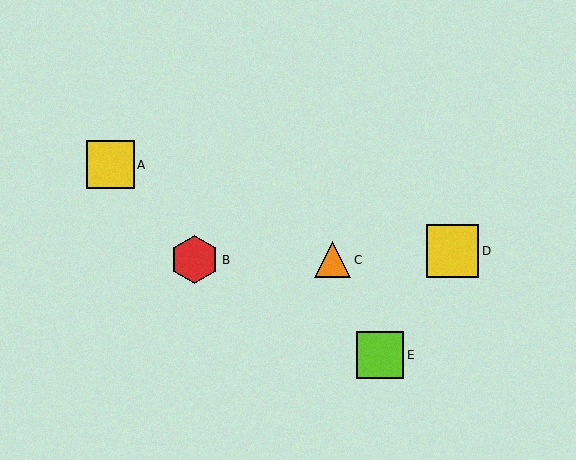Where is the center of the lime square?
The center of the lime square is at (380, 355).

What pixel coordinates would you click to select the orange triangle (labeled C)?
Click at (333, 260) to select the orange triangle C.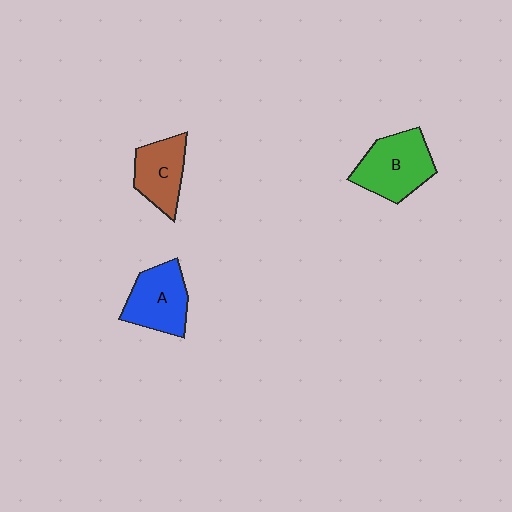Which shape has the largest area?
Shape B (green).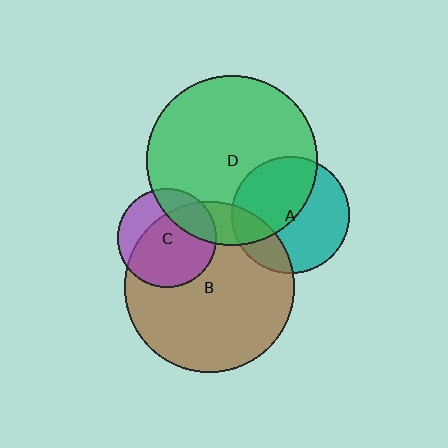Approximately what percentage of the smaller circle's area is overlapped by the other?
Approximately 70%.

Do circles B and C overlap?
Yes.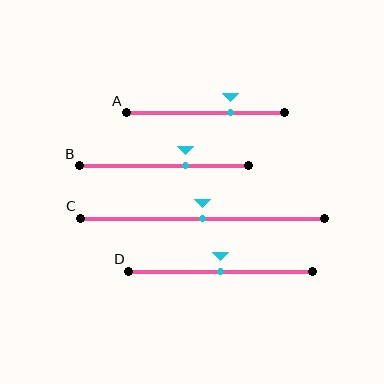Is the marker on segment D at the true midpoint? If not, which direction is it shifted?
Yes, the marker on segment D is at the true midpoint.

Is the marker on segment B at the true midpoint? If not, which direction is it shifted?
No, the marker on segment B is shifted to the right by about 13% of the segment length.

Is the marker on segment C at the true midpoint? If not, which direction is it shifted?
Yes, the marker on segment C is at the true midpoint.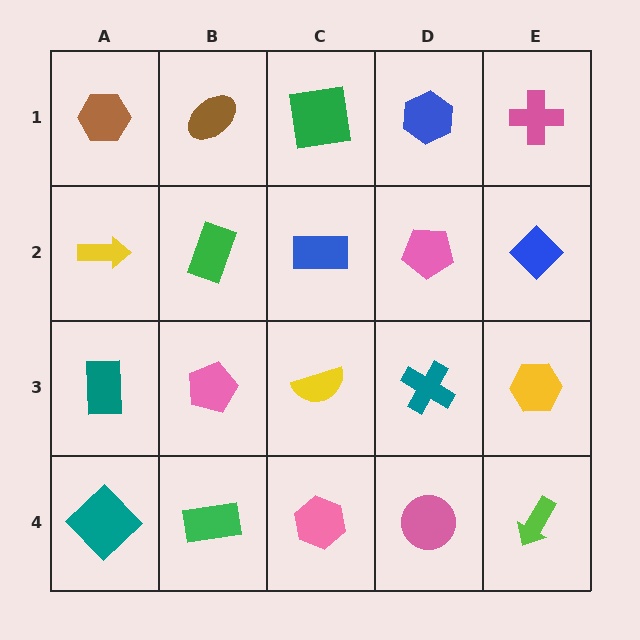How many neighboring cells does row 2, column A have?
3.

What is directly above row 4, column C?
A yellow semicircle.